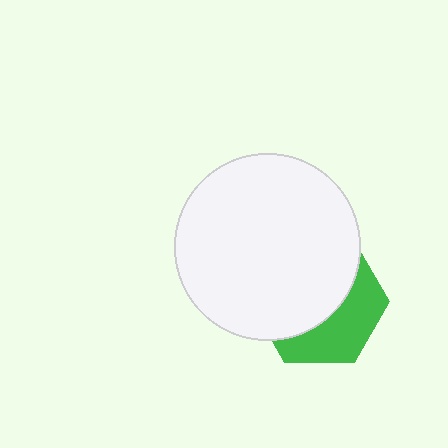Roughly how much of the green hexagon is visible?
A small part of it is visible (roughly 40%).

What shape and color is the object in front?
The object in front is a white circle.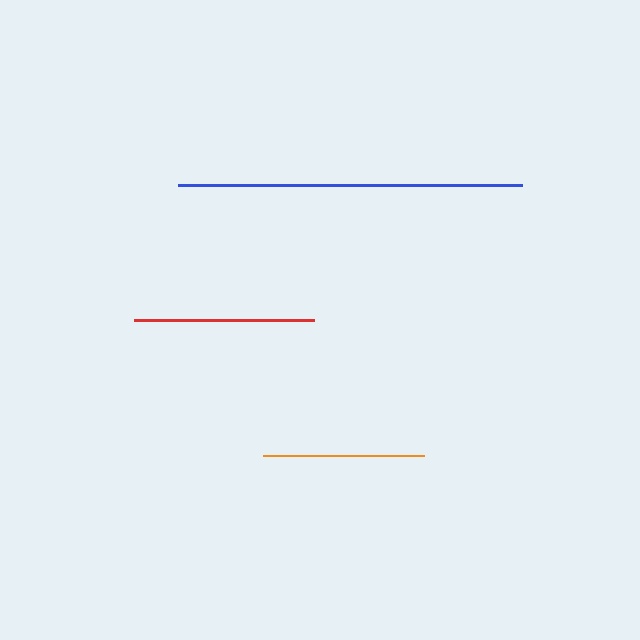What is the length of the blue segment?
The blue segment is approximately 344 pixels long.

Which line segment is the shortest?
The orange line is the shortest at approximately 161 pixels.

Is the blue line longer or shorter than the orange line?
The blue line is longer than the orange line.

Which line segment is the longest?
The blue line is the longest at approximately 344 pixels.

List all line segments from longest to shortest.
From longest to shortest: blue, red, orange.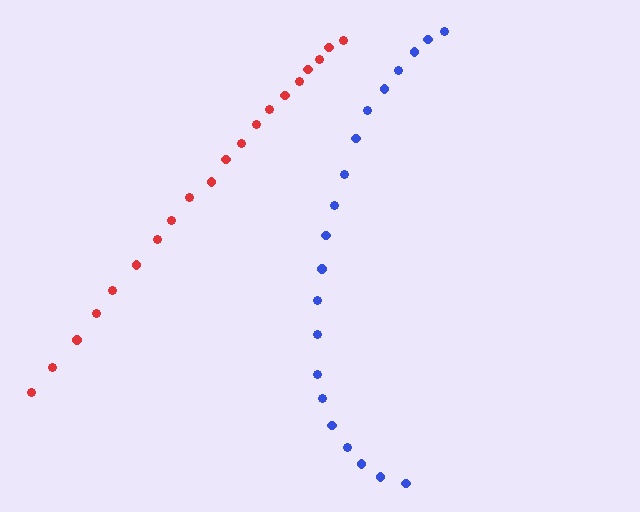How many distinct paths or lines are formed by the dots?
There are 2 distinct paths.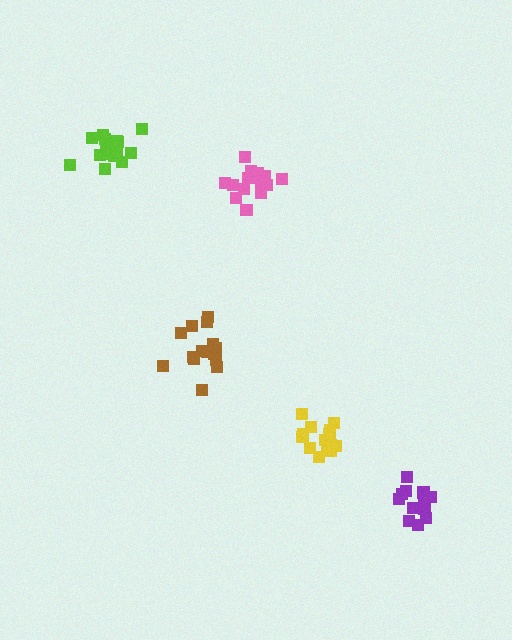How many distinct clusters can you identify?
There are 5 distinct clusters.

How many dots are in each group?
Group 1: 16 dots, Group 2: 15 dots, Group 3: 15 dots, Group 4: 15 dots, Group 5: 13 dots (74 total).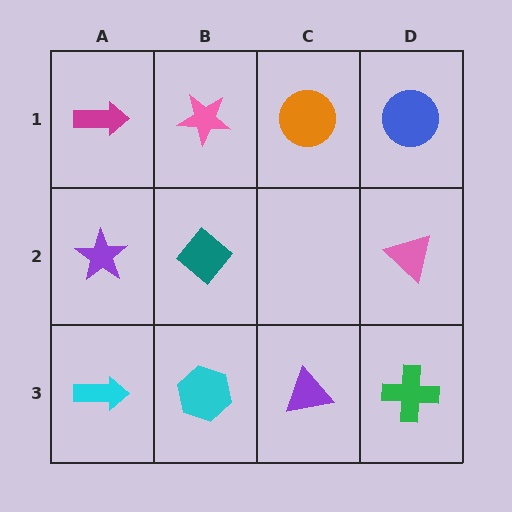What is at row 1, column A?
A magenta arrow.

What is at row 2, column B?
A teal diamond.